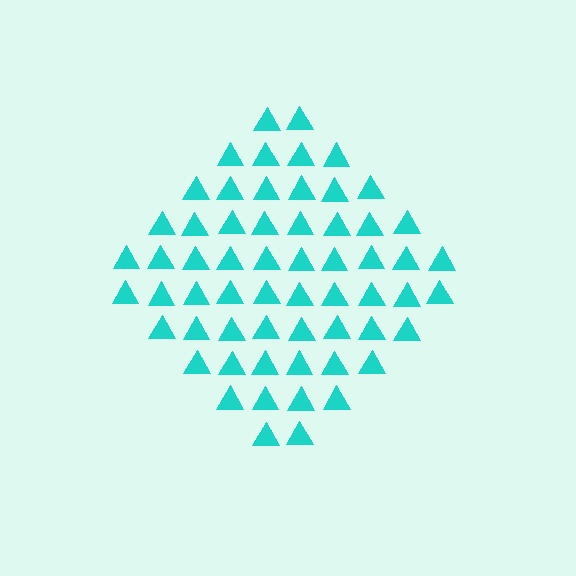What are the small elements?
The small elements are triangles.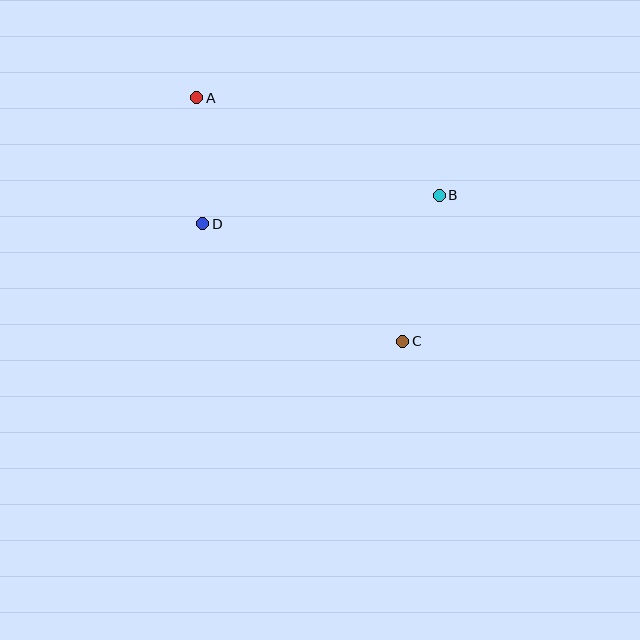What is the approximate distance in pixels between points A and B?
The distance between A and B is approximately 261 pixels.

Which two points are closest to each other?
Points A and D are closest to each other.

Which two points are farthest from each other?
Points A and C are farthest from each other.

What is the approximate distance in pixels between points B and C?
The distance between B and C is approximately 151 pixels.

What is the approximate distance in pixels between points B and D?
The distance between B and D is approximately 238 pixels.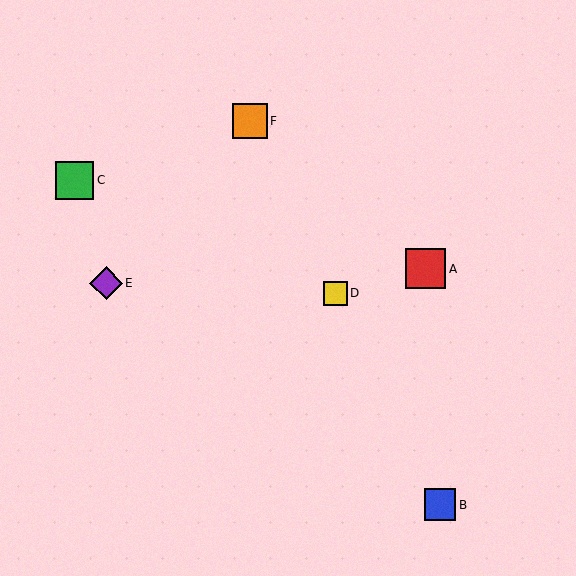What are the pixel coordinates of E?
Object E is at (106, 283).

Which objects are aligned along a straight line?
Objects B, D, F are aligned along a straight line.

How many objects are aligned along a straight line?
3 objects (B, D, F) are aligned along a straight line.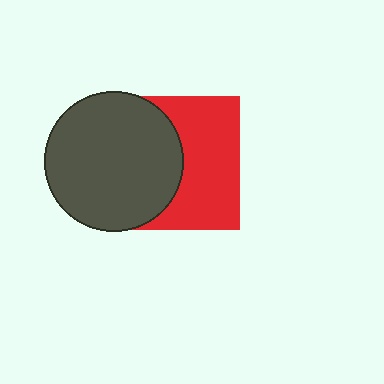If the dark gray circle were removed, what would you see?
You would see the complete red square.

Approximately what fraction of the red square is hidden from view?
Roughly 48% of the red square is hidden behind the dark gray circle.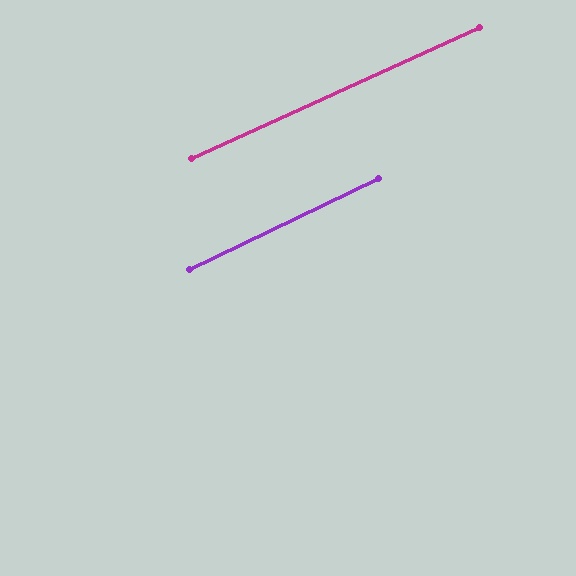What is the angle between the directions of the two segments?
Approximately 1 degree.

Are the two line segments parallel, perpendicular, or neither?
Parallel — their directions differ by only 1.3°.